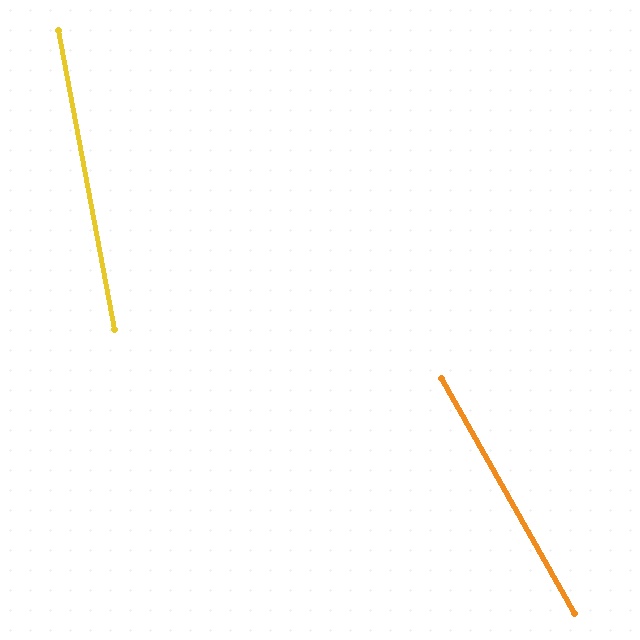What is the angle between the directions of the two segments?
Approximately 19 degrees.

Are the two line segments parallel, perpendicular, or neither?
Neither parallel nor perpendicular — they differ by about 19°.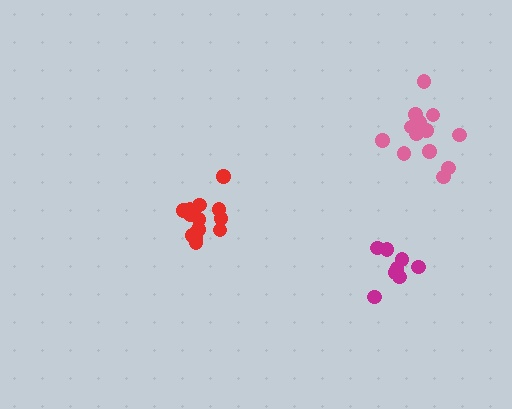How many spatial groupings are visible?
There are 3 spatial groupings.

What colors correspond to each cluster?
The clusters are colored: red, pink, magenta.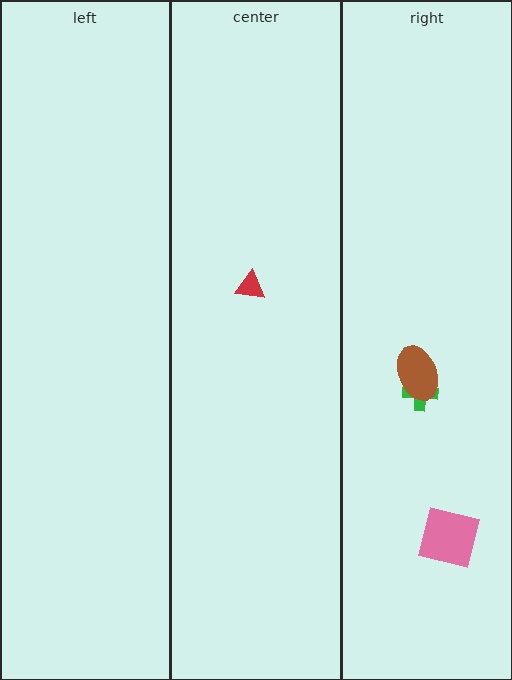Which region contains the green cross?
The right region.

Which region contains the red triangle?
The center region.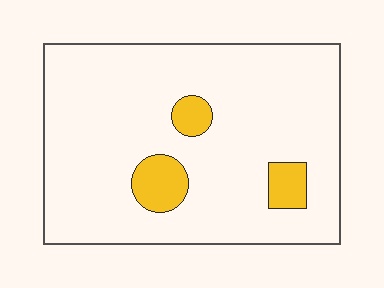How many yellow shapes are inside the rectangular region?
3.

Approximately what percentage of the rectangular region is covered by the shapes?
Approximately 10%.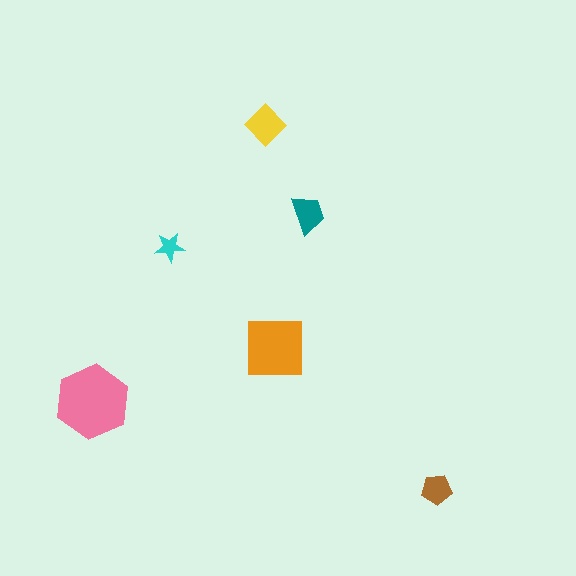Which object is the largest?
The pink hexagon.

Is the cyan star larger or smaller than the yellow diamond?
Smaller.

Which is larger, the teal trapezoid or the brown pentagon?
The teal trapezoid.